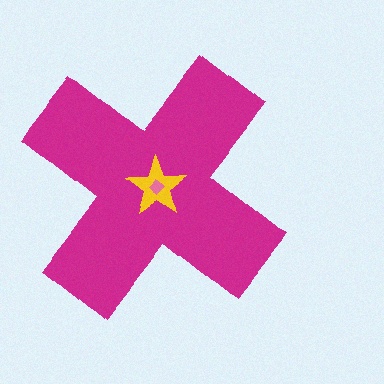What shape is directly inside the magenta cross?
The yellow star.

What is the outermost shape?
The magenta cross.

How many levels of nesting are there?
3.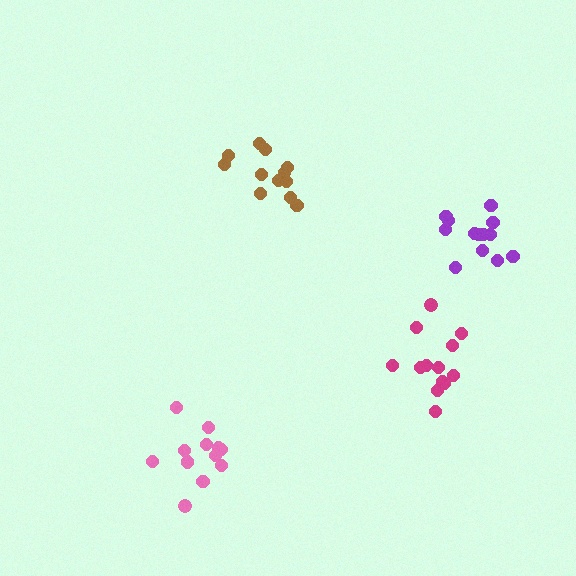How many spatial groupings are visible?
There are 4 spatial groupings.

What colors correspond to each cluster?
The clusters are colored: magenta, brown, pink, purple.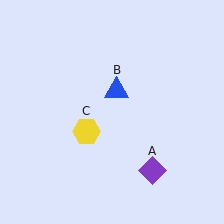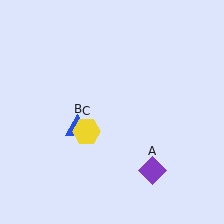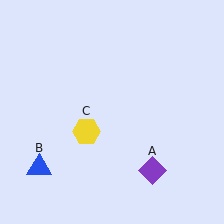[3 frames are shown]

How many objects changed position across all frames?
1 object changed position: blue triangle (object B).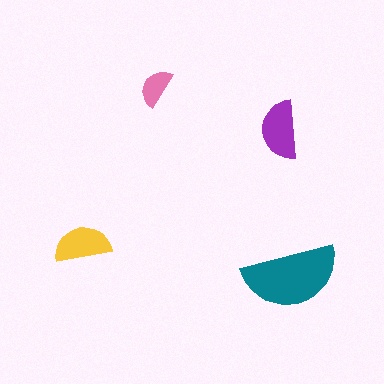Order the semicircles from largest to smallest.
the teal one, the purple one, the yellow one, the pink one.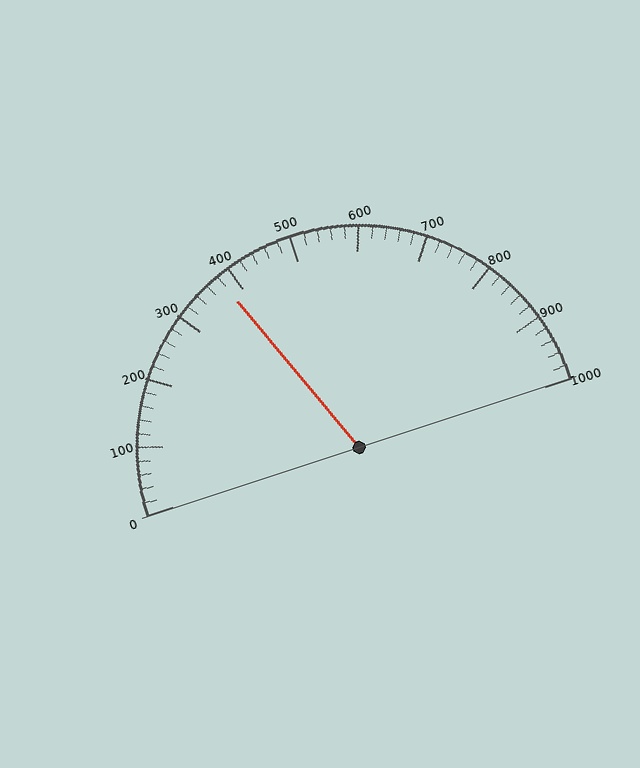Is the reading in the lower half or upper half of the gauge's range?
The reading is in the lower half of the range (0 to 1000).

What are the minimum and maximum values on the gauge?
The gauge ranges from 0 to 1000.